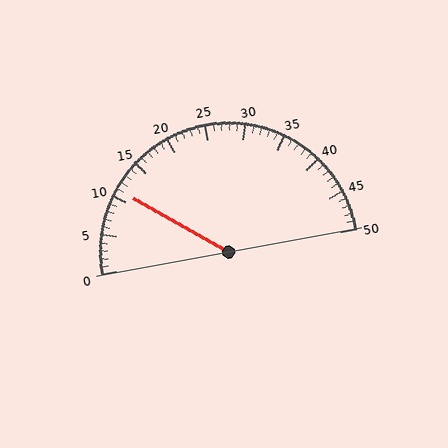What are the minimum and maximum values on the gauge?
The gauge ranges from 0 to 50.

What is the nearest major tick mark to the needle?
The nearest major tick mark is 10.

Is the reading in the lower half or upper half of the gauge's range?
The reading is in the lower half of the range (0 to 50).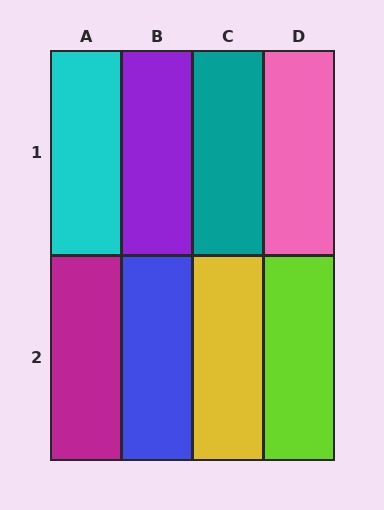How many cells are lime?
1 cell is lime.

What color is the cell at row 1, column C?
Teal.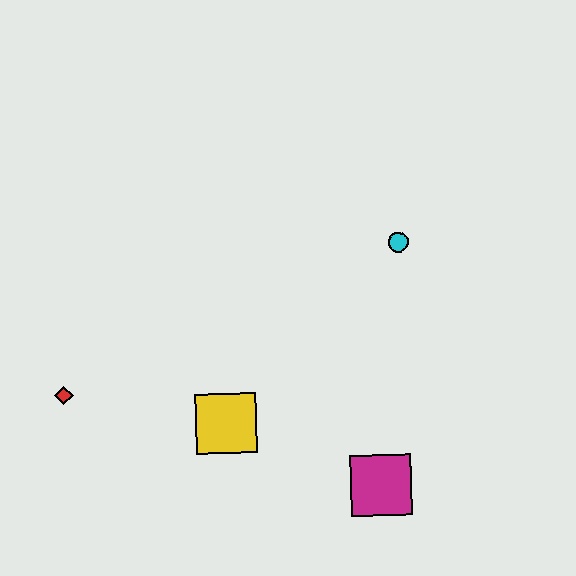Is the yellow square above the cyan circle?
No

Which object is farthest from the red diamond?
The cyan circle is farthest from the red diamond.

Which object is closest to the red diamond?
The yellow square is closest to the red diamond.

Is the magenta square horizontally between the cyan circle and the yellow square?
Yes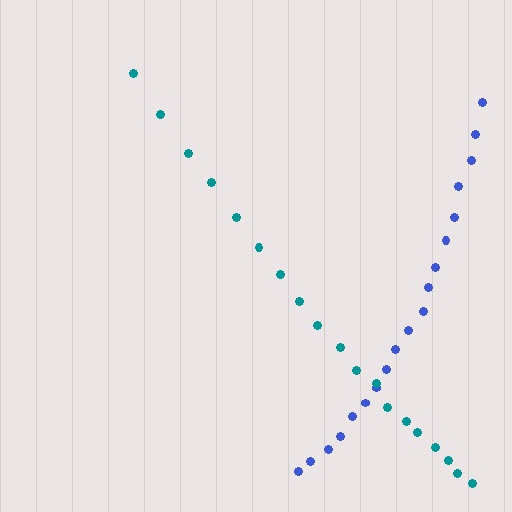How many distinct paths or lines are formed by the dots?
There are 2 distinct paths.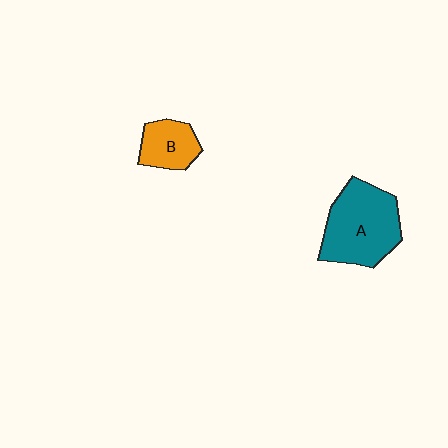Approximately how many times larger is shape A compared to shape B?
Approximately 2.1 times.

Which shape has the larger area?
Shape A (teal).